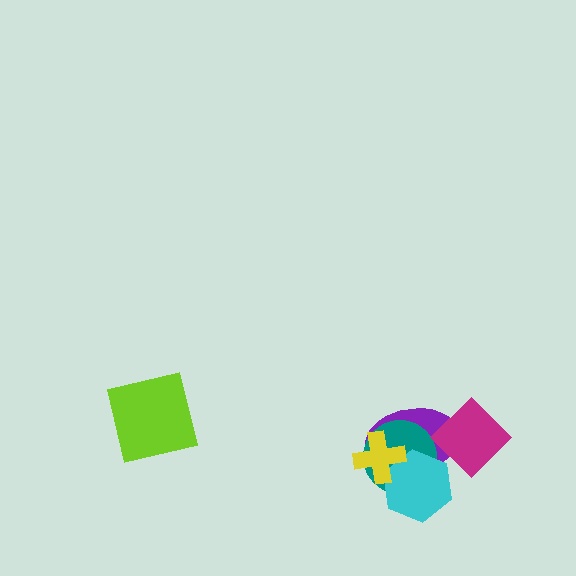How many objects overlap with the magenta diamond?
1 object overlaps with the magenta diamond.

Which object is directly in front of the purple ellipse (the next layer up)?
The teal circle is directly in front of the purple ellipse.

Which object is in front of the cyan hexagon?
The yellow cross is in front of the cyan hexagon.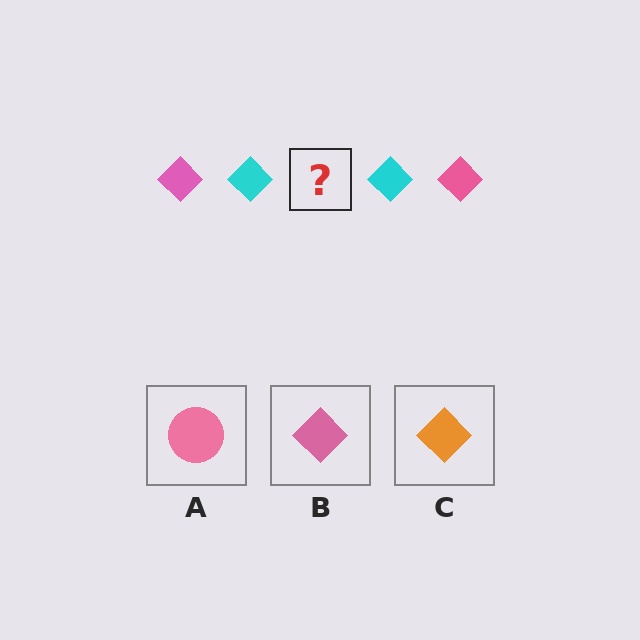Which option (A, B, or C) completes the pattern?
B.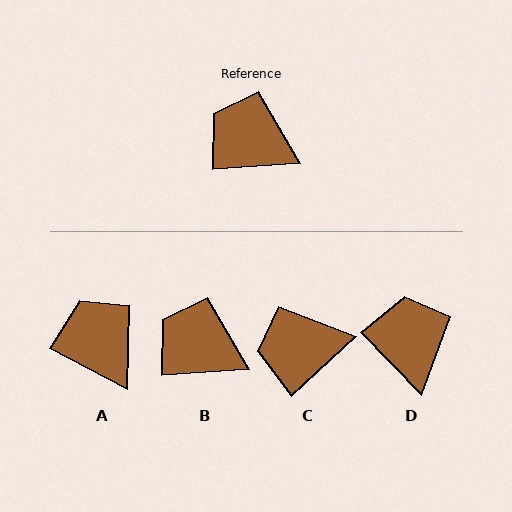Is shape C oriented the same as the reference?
No, it is off by about 39 degrees.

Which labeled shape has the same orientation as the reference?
B.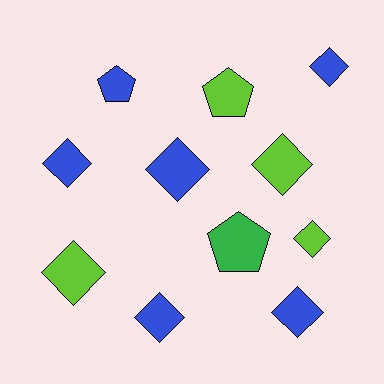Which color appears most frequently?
Blue, with 6 objects.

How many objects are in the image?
There are 11 objects.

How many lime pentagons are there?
There is 1 lime pentagon.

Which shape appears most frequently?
Diamond, with 8 objects.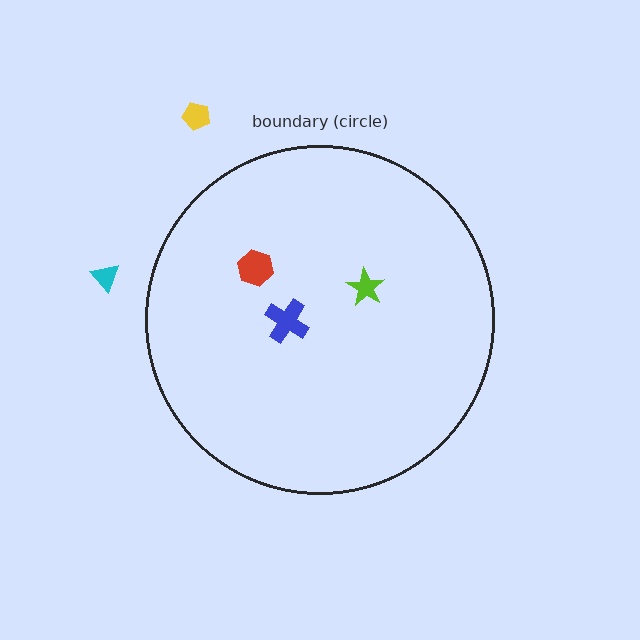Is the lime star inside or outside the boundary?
Inside.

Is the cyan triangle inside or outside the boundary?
Outside.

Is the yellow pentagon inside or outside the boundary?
Outside.